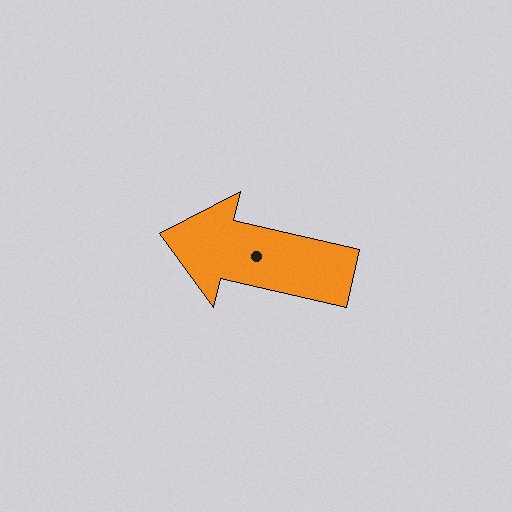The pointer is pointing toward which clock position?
Roughly 9 o'clock.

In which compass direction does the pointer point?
West.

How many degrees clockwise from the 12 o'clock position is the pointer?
Approximately 283 degrees.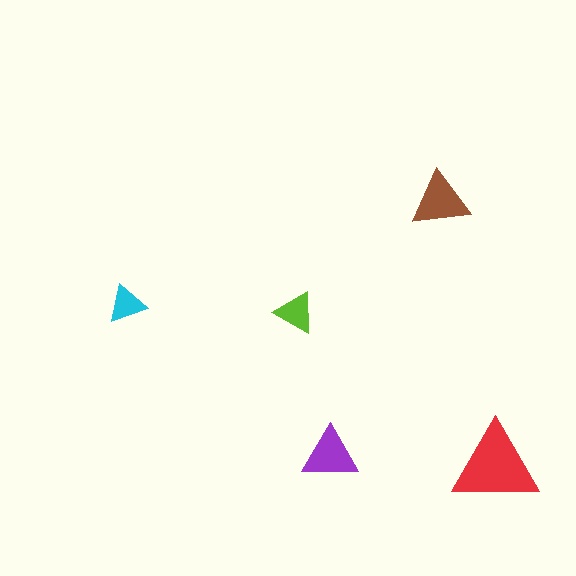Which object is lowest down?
The red triangle is bottommost.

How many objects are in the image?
There are 5 objects in the image.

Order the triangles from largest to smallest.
the red one, the brown one, the purple one, the lime one, the cyan one.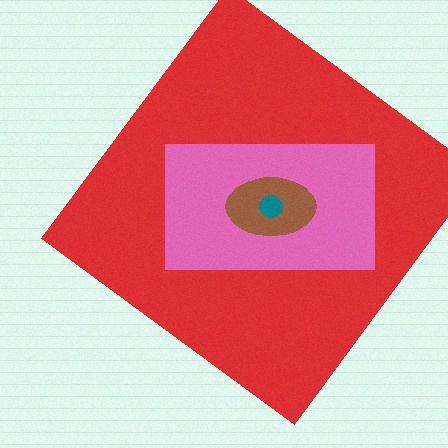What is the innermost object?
The teal circle.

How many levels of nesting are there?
4.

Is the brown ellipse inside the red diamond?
Yes.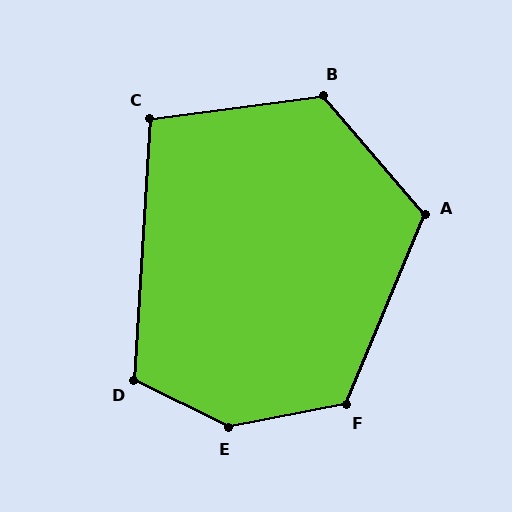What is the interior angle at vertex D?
Approximately 113 degrees (obtuse).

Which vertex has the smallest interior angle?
C, at approximately 101 degrees.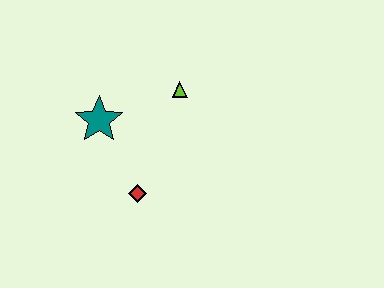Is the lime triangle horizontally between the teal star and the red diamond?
No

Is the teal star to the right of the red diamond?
No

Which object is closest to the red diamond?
The teal star is closest to the red diamond.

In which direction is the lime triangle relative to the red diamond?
The lime triangle is above the red diamond.